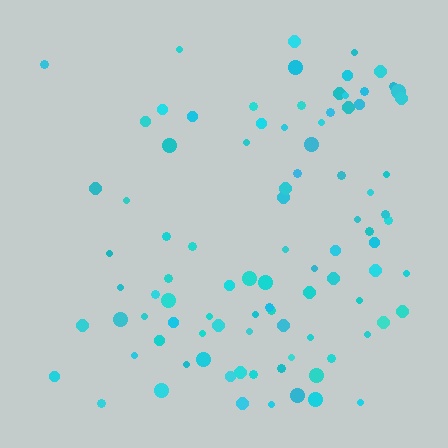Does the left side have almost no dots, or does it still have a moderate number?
Still a moderate number, just noticeably fewer than the right.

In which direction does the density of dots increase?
From left to right, with the right side densest.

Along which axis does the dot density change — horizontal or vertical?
Horizontal.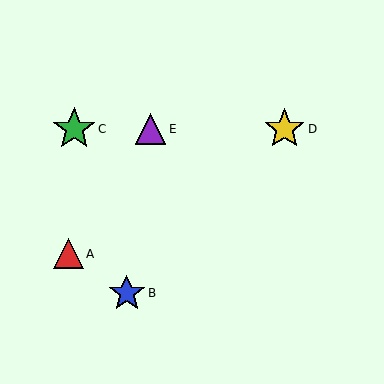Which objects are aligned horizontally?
Objects C, D, E are aligned horizontally.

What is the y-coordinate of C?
Object C is at y≈129.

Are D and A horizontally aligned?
No, D is at y≈129 and A is at y≈254.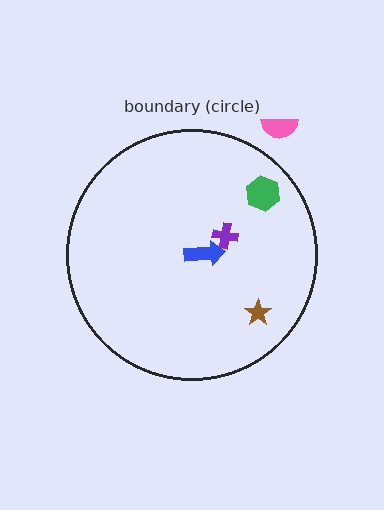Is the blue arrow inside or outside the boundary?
Inside.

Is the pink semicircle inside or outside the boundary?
Outside.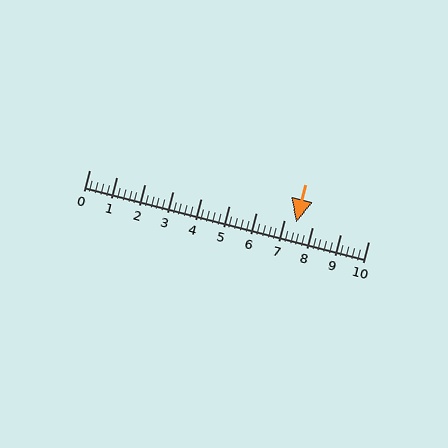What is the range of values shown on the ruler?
The ruler shows values from 0 to 10.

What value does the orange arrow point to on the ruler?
The orange arrow points to approximately 7.4.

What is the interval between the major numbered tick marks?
The major tick marks are spaced 1 units apart.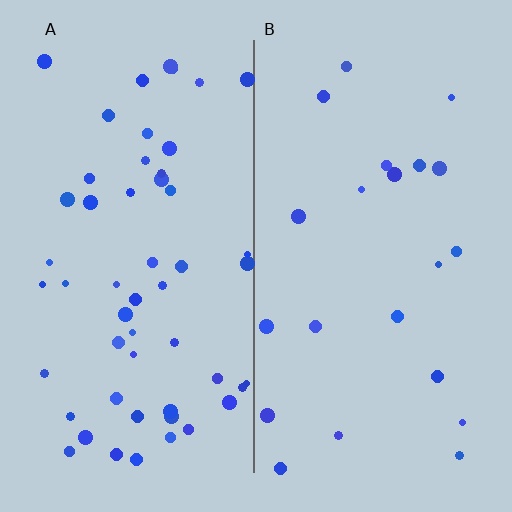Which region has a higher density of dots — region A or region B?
A (the left).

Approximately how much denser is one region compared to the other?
Approximately 2.4× — region A over region B.